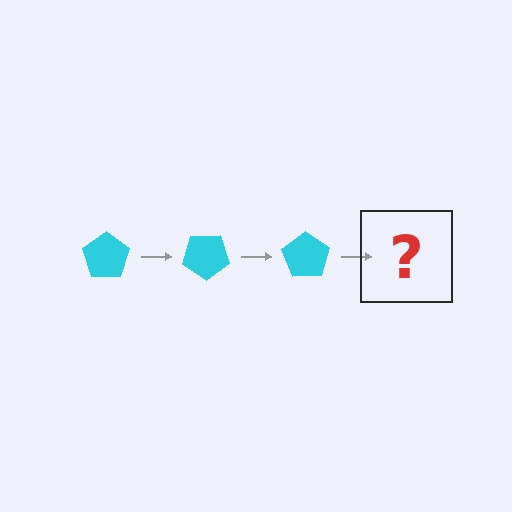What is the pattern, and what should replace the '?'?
The pattern is that the pentagon rotates 35 degrees each step. The '?' should be a cyan pentagon rotated 105 degrees.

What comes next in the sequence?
The next element should be a cyan pentagon rotated 105 degrees.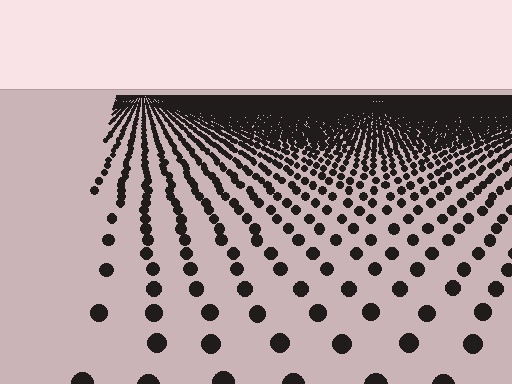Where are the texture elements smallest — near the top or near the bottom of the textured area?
Near the top.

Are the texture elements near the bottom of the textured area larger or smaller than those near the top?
Larger. Near the bottom, elements are closer to the viewer and appear at a bigger on-screen size.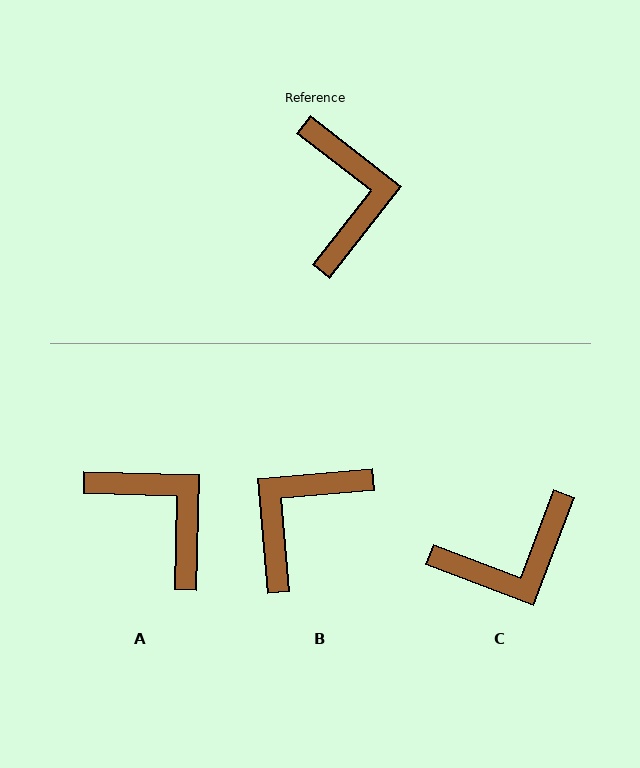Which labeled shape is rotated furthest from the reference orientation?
B, about 133 degrees away.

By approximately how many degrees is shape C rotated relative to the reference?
Approximately 73 degrees clockwise.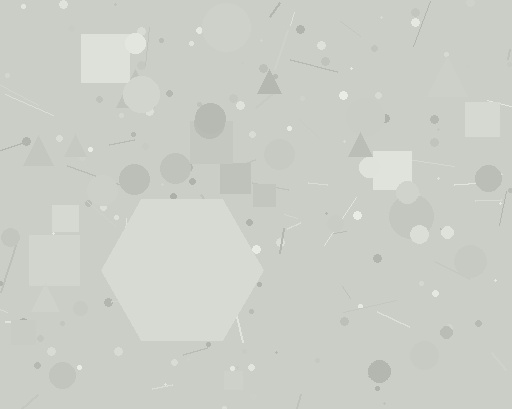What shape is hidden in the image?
A hexagon is hidden in the image.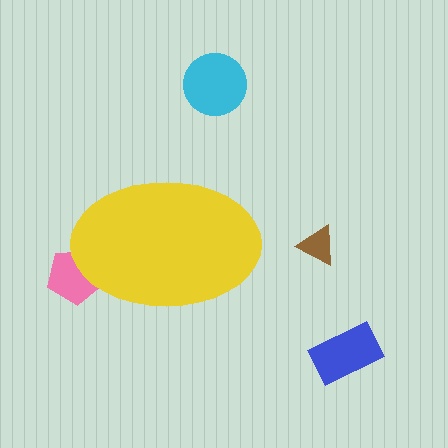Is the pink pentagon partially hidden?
Yes, the pink pentagon is partially hidden behind the yellow ellipse.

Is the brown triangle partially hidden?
No, the brown triangle is fully visible.